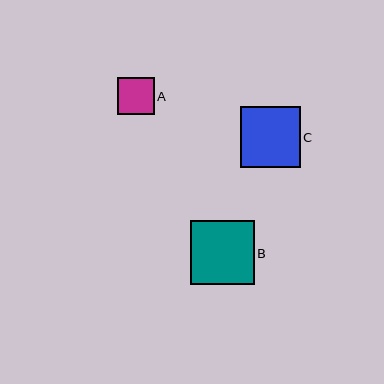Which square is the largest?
Square B is the largest with a size of approximately 64 pixels.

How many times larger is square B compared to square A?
Square B is approximately 1.8 times the size of square A.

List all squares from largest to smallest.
From largest to smallest: B, C, A.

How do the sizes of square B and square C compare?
Square B and square C are approximately the same size.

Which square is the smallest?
Square A is the smallest with a size of approximately 36 pixels.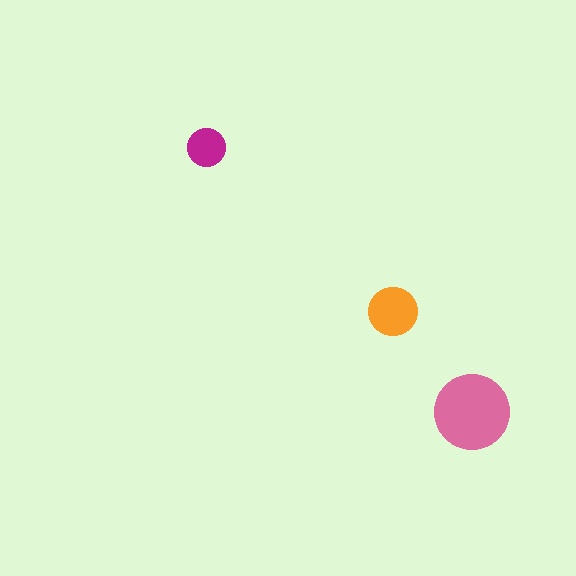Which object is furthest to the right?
The pink circle is rightmost.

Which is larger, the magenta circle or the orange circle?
The orange one.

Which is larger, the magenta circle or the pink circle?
The pink one.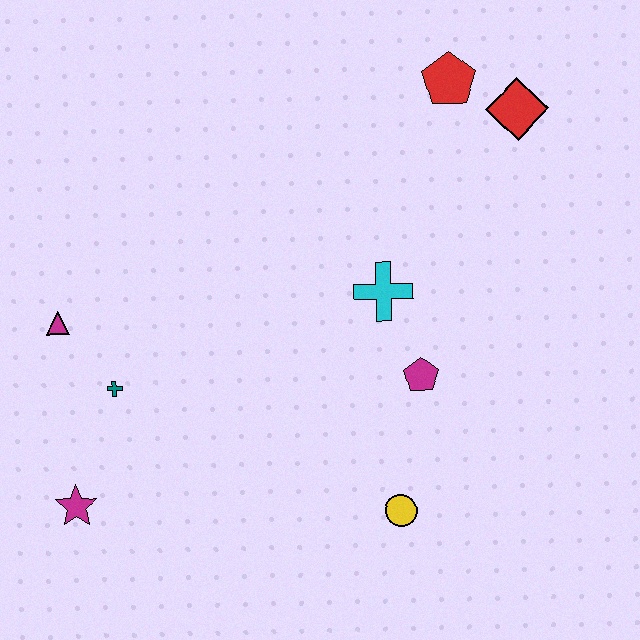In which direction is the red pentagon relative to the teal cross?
The red pentagon is to the right of the teal cross.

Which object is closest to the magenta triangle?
The teal cross is closest to the magenta triangle.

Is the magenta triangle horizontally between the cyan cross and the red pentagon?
No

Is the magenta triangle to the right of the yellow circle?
No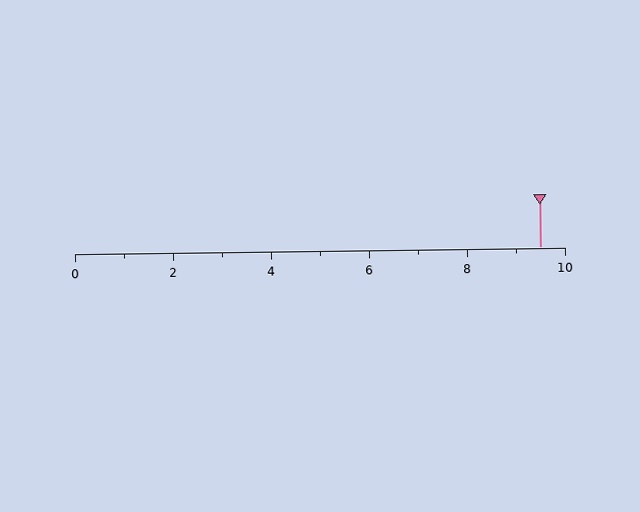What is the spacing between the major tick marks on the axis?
The major ticks are spaced 2 apart.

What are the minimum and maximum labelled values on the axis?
The axis runs from 0 to 10.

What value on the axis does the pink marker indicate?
The marker indicates approximately 9.5.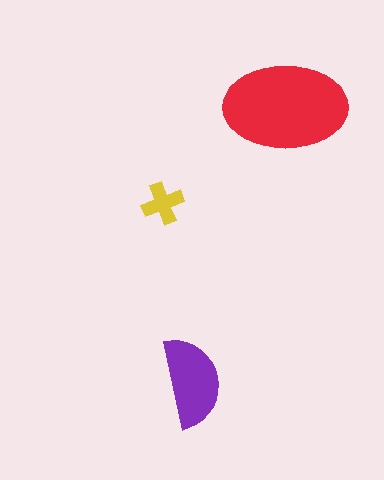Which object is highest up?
The red ellipse is topmost.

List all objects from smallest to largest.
The yellow cross, the purple semicircle, the red ellipse.